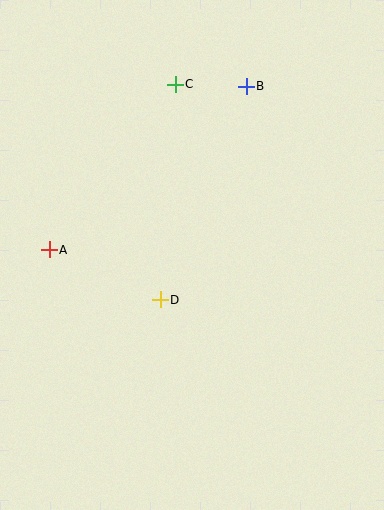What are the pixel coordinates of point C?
Point C is at (175, 84).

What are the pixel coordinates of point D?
Point D is at (160, 300).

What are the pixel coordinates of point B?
Point B is at (246, 86).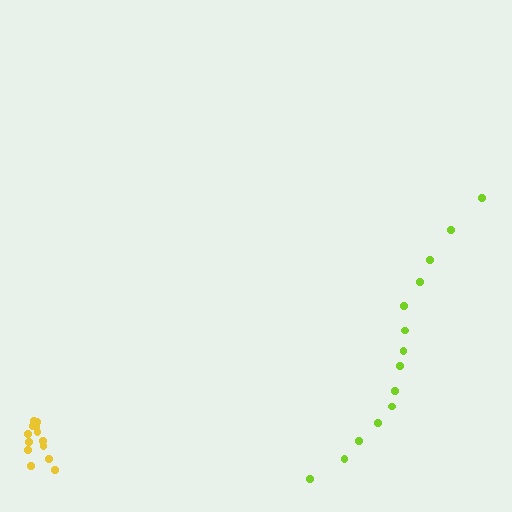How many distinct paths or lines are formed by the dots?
There are 2 distinct paths.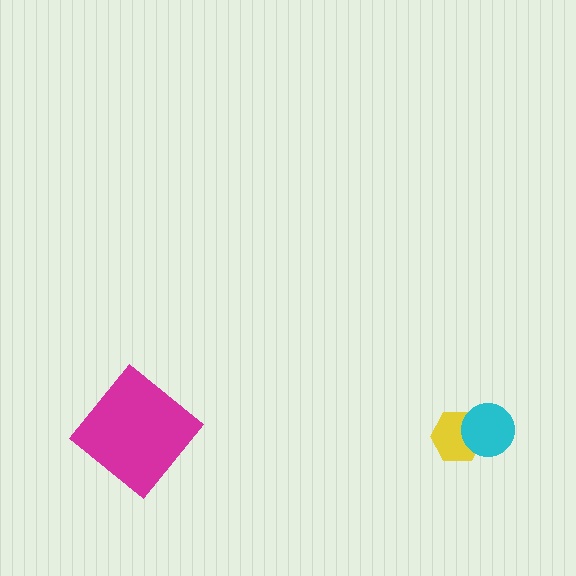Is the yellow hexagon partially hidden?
Yes, it is partially covered by another shape.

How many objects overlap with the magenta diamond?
0 objects overlap with the magenta diamond.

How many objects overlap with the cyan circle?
1 object overlaps with the cyan circle.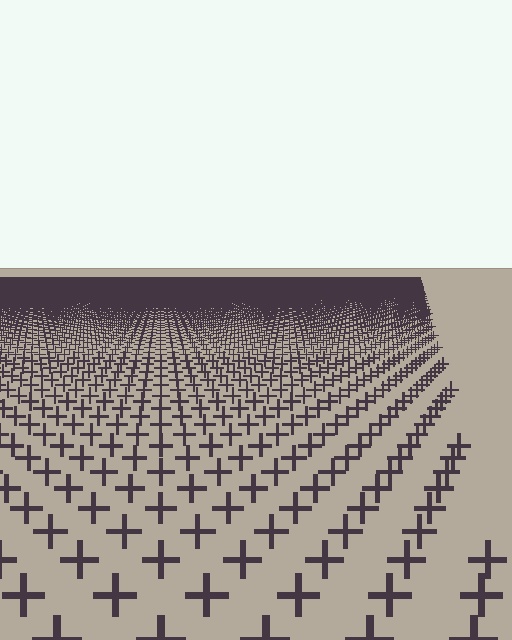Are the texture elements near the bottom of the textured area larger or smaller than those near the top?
Larger. Near the bottom, elements are closer to the viewer and appear at a bigger on-screen size.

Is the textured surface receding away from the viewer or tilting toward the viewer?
The surface is receding away from the viewer. Texture elements get smaller and denser toward the top.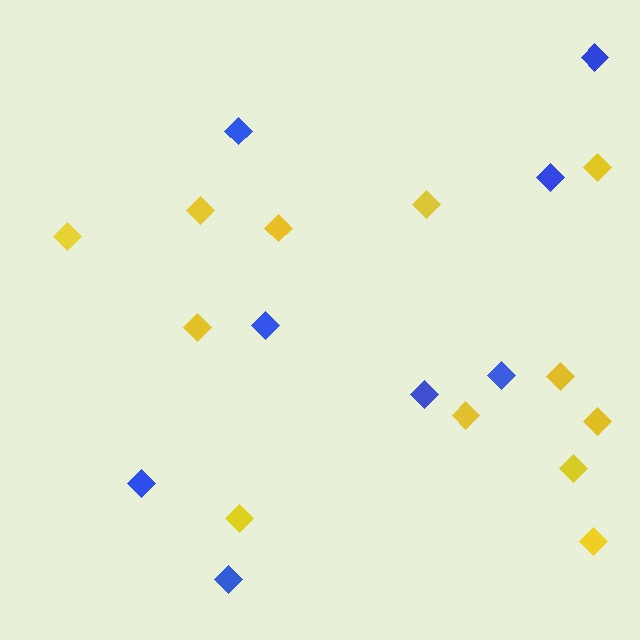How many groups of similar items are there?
There are 2 groups: one group of yellow diamonds (12) and one group of blue diamonds (8).